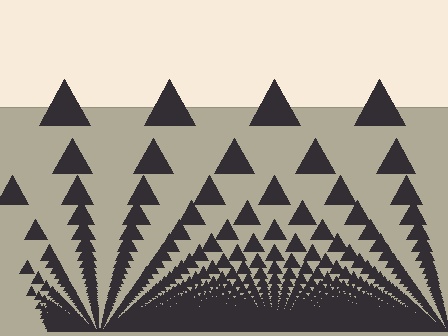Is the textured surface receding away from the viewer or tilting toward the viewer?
The surface appears to tilt toward the viewer. Texture elements get larger and sparser toward the top.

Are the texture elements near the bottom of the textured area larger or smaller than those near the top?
Smaller. The gradient is inverted — elements near the bottom are smaller and denser.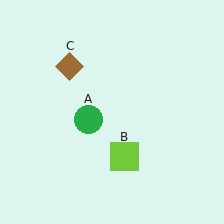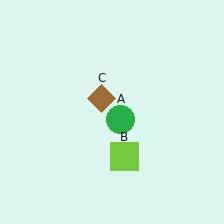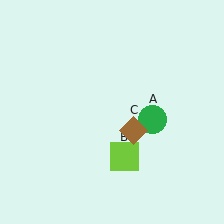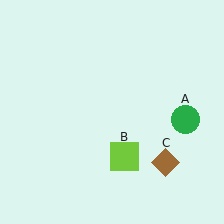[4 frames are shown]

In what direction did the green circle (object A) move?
The green circle (object A) moved right.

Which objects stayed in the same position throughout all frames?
Lime square (object B) remained stationary.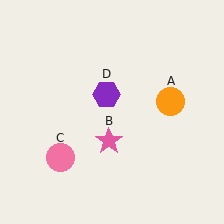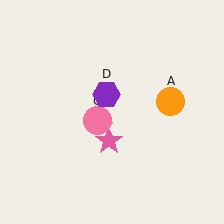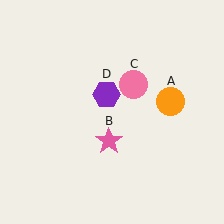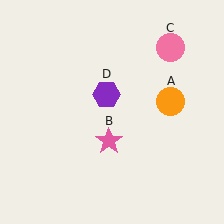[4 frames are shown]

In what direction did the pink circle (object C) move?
The pink circle (object C) moved up and to the right.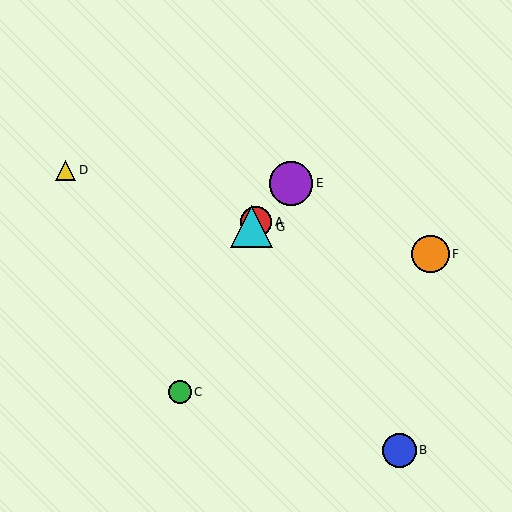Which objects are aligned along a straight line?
Objects A, E, G are aligned along a straight line.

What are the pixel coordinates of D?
Object D is at (66, 170).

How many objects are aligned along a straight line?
3 objects (A, E, G) are aligned along a straight line.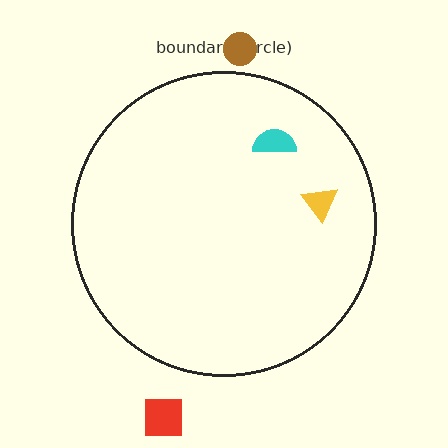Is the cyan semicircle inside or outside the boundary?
Inside.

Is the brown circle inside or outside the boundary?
Outside.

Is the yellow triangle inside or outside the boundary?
Inside.